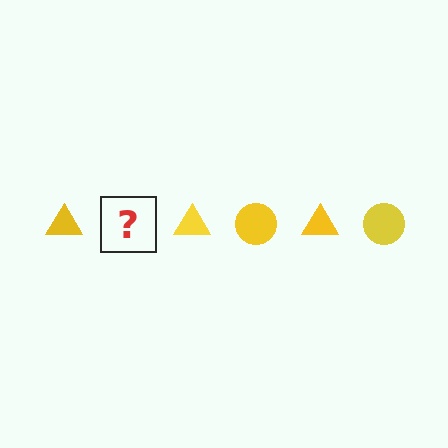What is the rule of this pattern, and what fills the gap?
The rule is that the pattern cycles through triangle, circle shapes in yellow. The gap should be filled with a yellow circle.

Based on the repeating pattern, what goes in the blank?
The blank should be a yellow circle.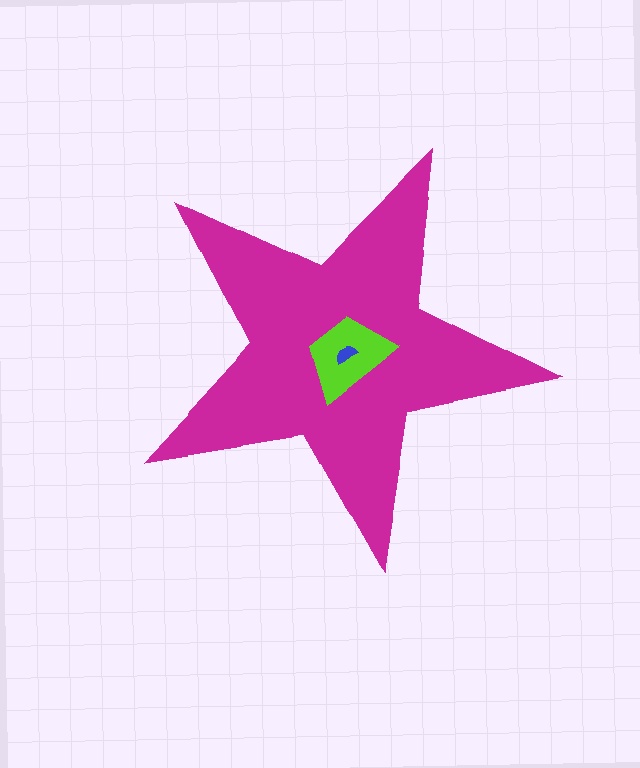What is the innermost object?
The blue semicircle.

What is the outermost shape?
The magenta star.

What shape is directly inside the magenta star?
The lime trapezoid.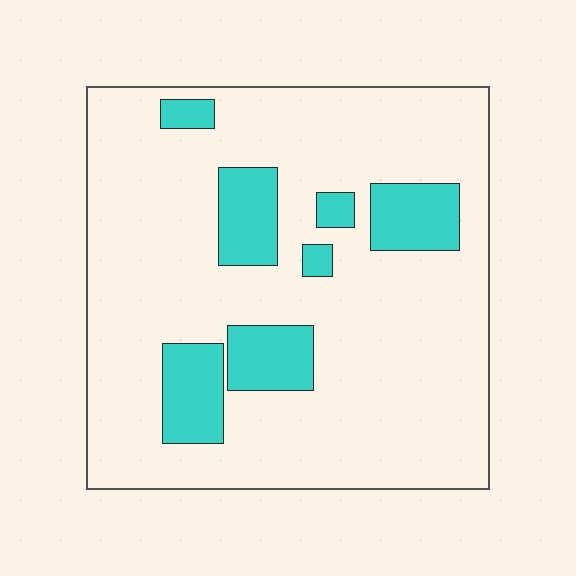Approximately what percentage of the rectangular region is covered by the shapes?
Approximately 15%.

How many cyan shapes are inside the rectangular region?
7.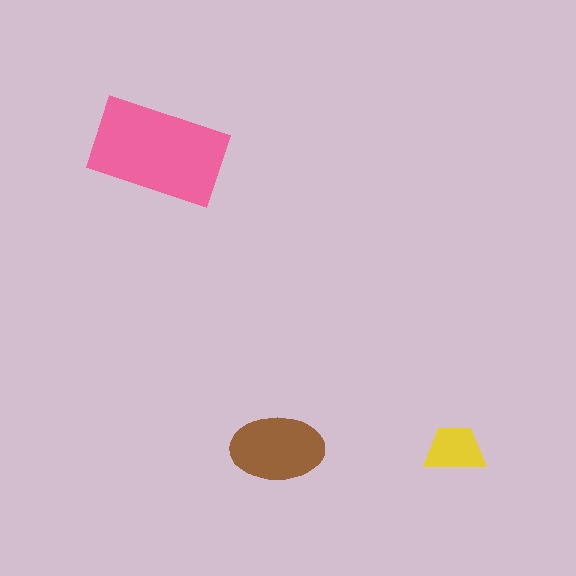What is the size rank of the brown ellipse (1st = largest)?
2nd.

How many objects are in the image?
There are 3 objects in the image.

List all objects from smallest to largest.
The yellow trapezoid, the brown ellipse, the pink rectangle.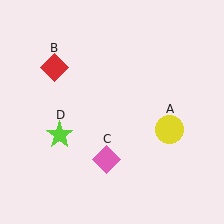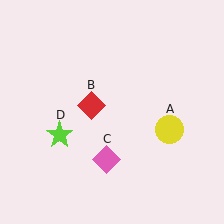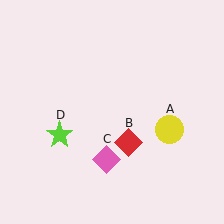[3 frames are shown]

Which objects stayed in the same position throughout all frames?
Yellow circle (object A) and pink diamond (object C) and lime star (object D) remained stationary.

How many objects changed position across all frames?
1 object changed position: red diamond (object B).